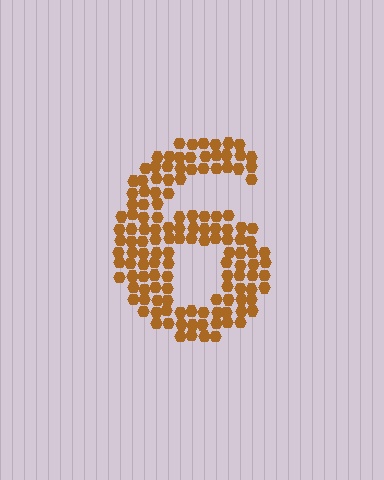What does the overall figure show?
The overall figure shows the digit 6.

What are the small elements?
The small elements are hexagons.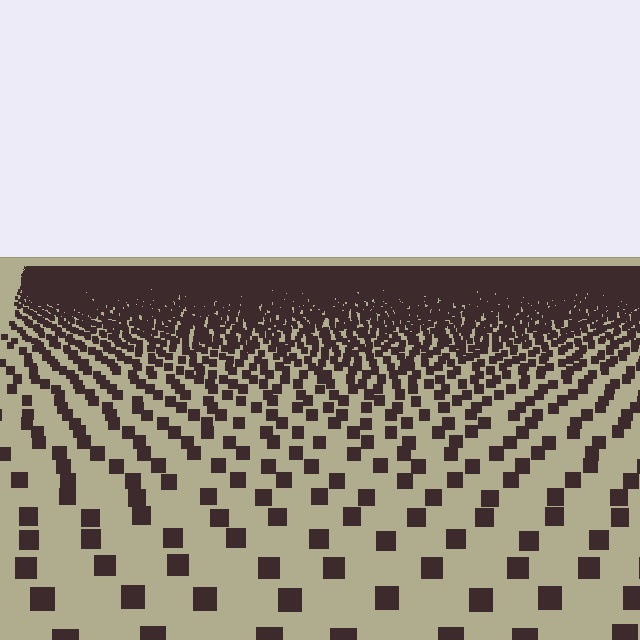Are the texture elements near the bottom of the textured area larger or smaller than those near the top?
Larger. Near the bottom, elements are closer to the viewer and appear at a bigger on-screen size.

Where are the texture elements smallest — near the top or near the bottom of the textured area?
Near the top.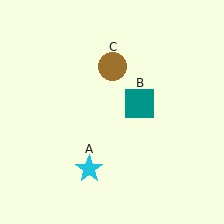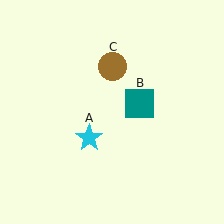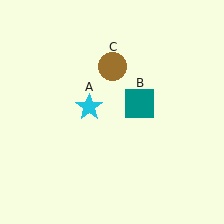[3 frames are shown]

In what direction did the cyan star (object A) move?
The cyan star (object A) moved up.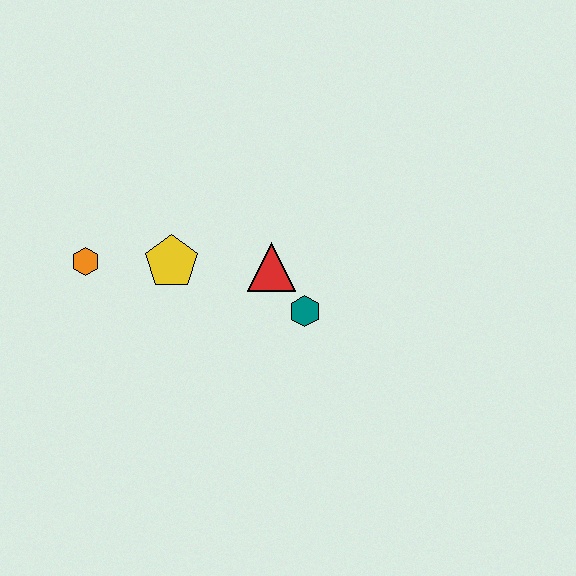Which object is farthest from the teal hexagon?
The orange hexagon is farthest from the teal hexagon.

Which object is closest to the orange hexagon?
The yellow pentagon is closest to the orange hexagon.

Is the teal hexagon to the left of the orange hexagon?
No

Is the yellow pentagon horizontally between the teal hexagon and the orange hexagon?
Yes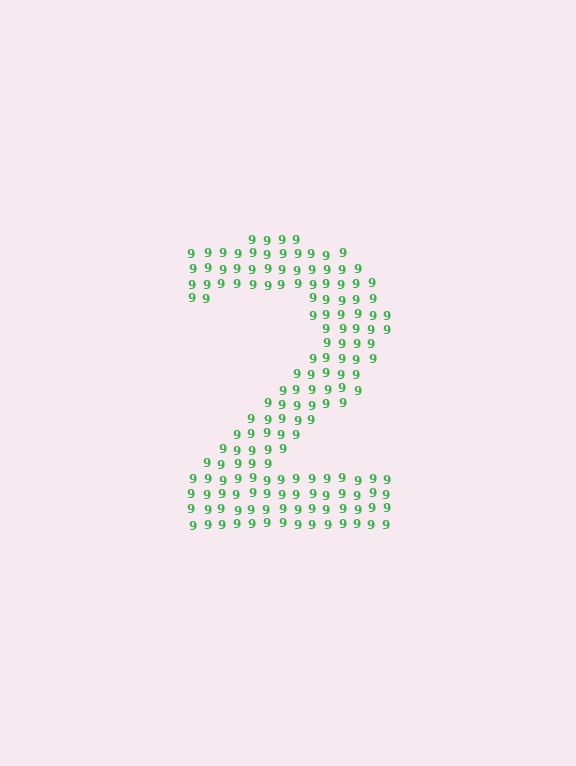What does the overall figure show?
The overall figure shows the digit 2.